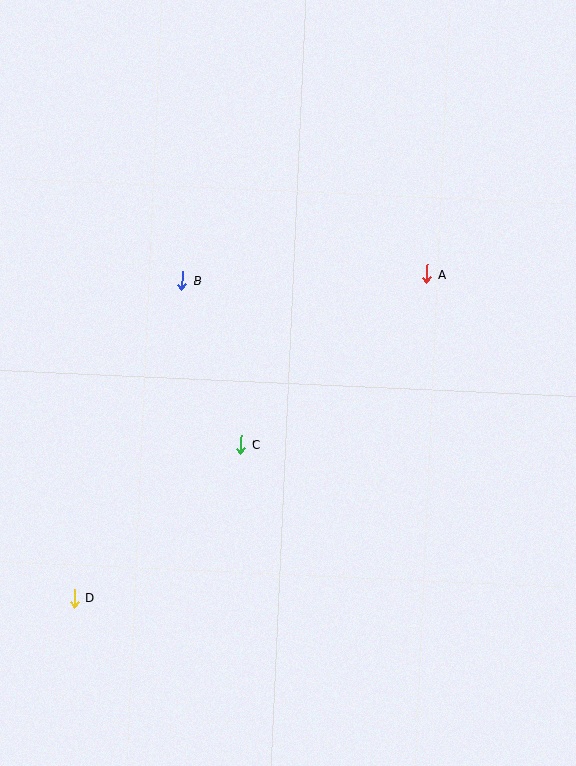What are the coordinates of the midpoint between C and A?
The midpoint between C and A is at (334, 359).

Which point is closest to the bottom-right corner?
Point C is closest to the bottom-right corner.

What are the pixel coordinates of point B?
Point B is at (182, 281).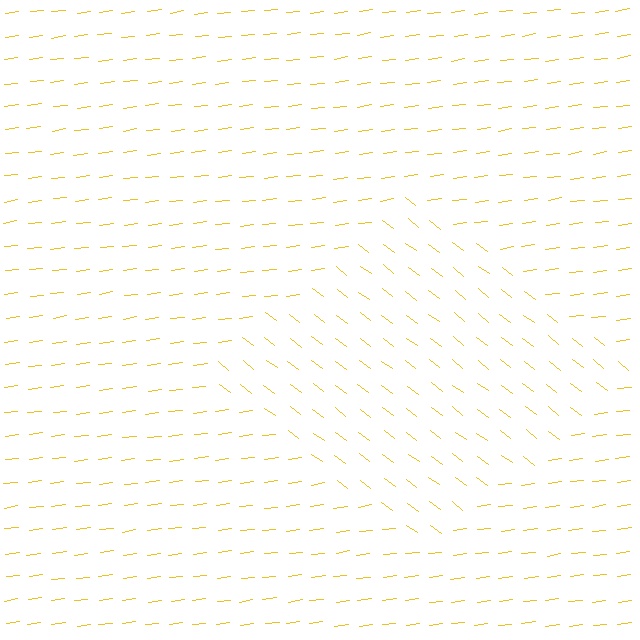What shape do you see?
I see a diamond.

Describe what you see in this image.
The image is filled with small yellow line segments. A diamond region in the image has lines oriented differently from the surrounding lines, creating a visible texture boundary.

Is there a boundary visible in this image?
Yes, there is a texture boundary formed by a change in line orientation.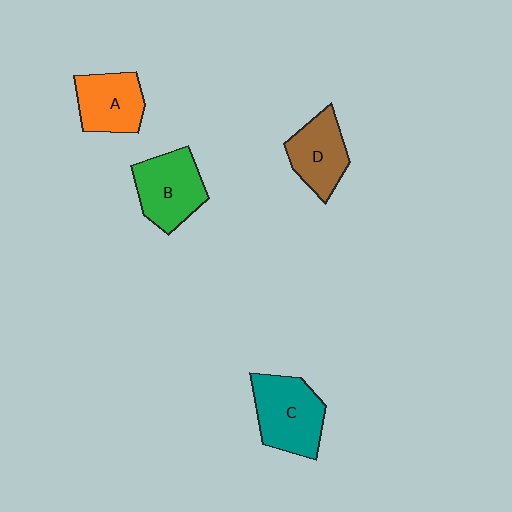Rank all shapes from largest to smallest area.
From largest to smallest: C (teal), B (green), D (brown), A (orange).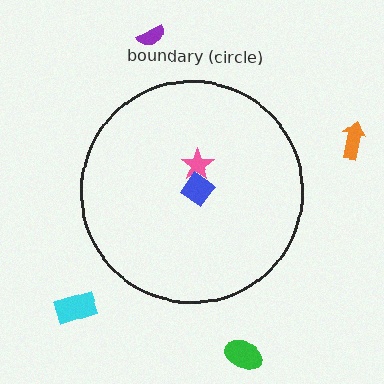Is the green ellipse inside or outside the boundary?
Outside.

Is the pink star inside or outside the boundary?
Inside.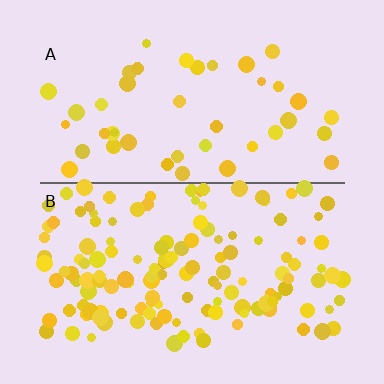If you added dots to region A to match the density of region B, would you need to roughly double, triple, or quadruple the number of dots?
Approximately triple.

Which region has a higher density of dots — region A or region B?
B (the bottom).